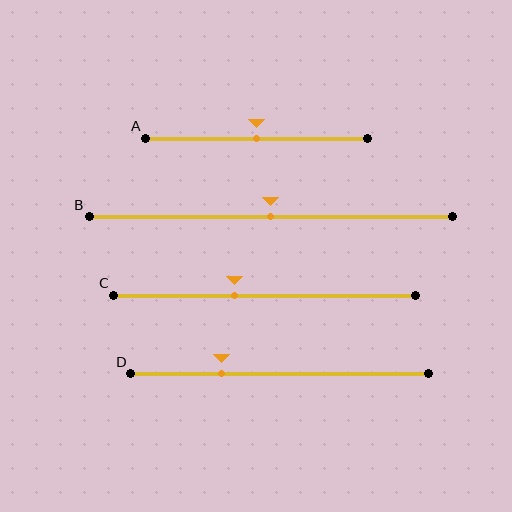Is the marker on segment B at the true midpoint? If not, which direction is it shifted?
Yes, the marker on segment B is at the true midpoint.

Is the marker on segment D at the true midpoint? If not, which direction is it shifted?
No, the marker on segment D is shifted to the left by about 20% of the segment length.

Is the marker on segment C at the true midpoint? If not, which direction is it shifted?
No, the marker on segment C is shifted to the left by about 10% of the segment length.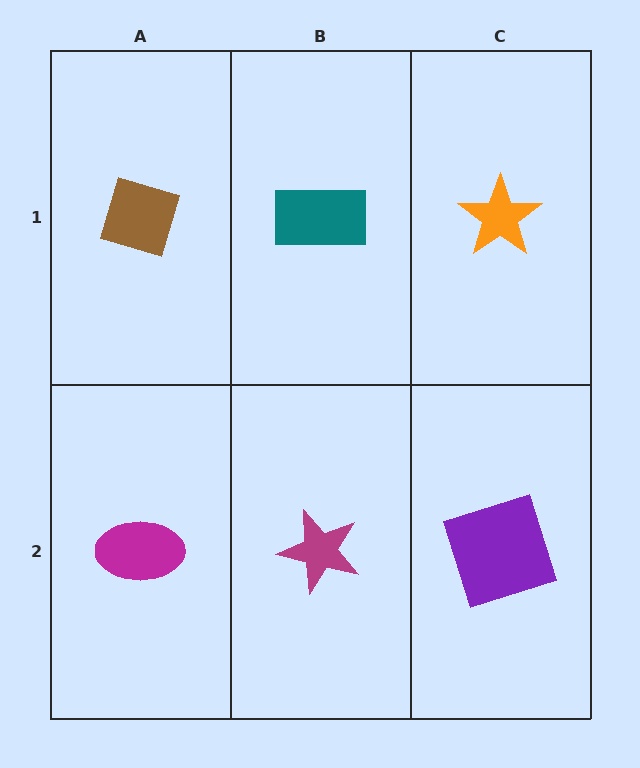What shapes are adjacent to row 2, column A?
A brown diamond (row 1, column A), a magenta star (row 2, column B).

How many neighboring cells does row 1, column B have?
3.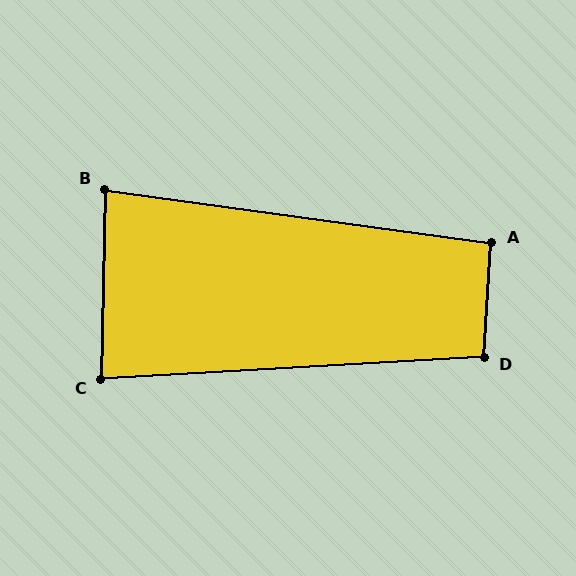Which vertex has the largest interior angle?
D, at approximately 97 degrees.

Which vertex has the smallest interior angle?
B, at approximately 83 degrees.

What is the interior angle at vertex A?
Approximately 94 degrees (approximately right).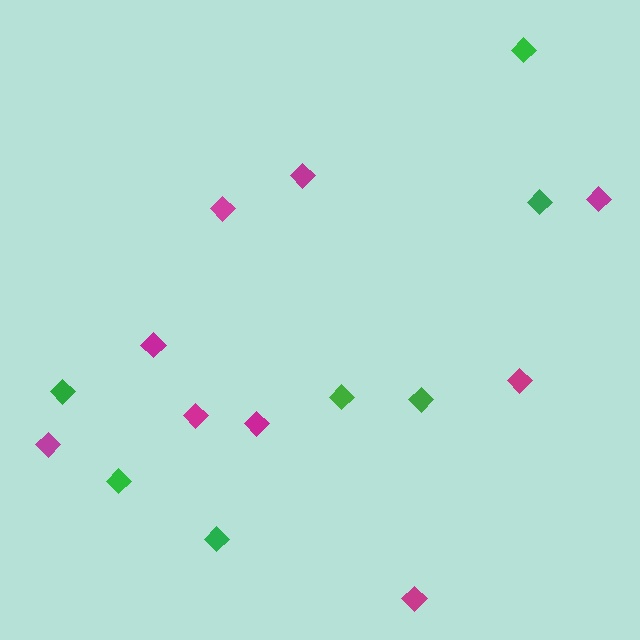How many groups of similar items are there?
There are 2 groups: one group of green diamonds (7) and one group of magenta diamonds (9).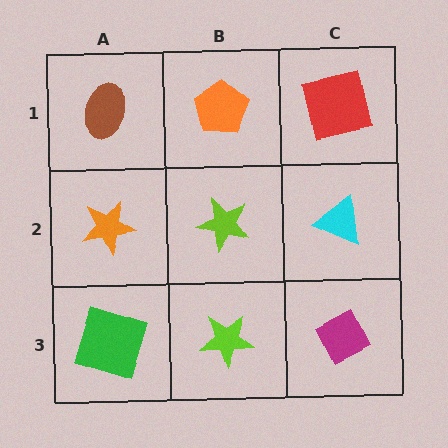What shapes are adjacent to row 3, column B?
A lime star (row 2, column B), a green square (row 3, column A), a magenta diamond (row 3, column C).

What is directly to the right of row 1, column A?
An orange pentagon.